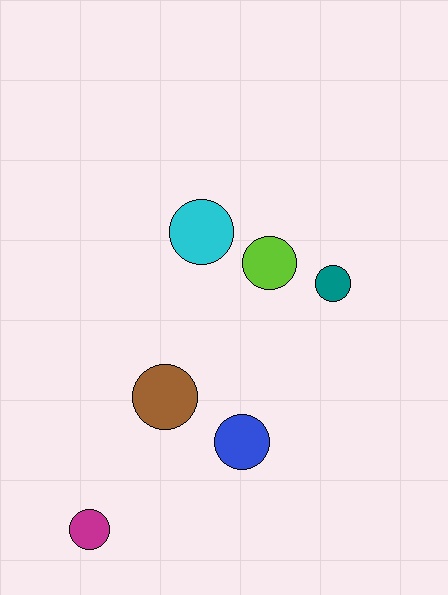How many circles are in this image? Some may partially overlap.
There are 6 circles.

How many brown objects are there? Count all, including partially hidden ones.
There is 1 brown object.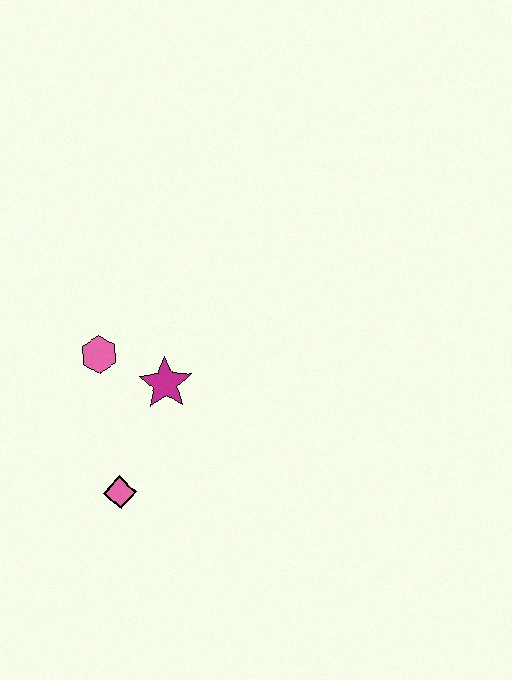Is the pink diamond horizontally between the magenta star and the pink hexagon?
Yes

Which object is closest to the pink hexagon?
The magenta star is closest to the pink hexagon.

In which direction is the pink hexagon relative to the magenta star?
The pink hexagon is to the left of the magenta star.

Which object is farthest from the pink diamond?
The pink hexagon is farthest from the pink diamond.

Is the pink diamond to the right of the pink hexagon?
Yes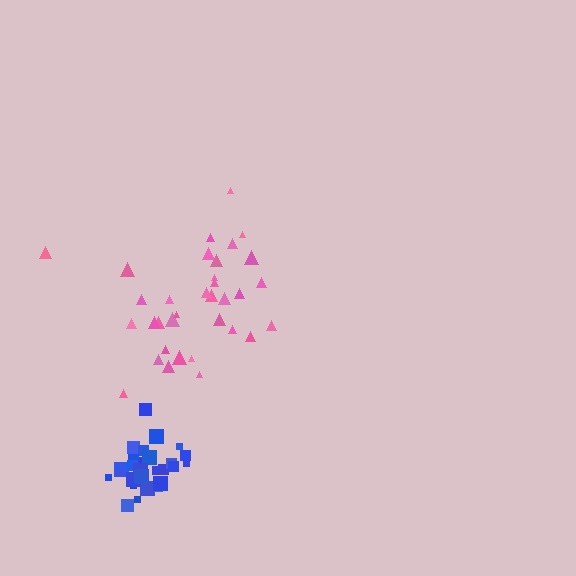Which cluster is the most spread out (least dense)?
Pink.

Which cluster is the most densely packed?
Blue.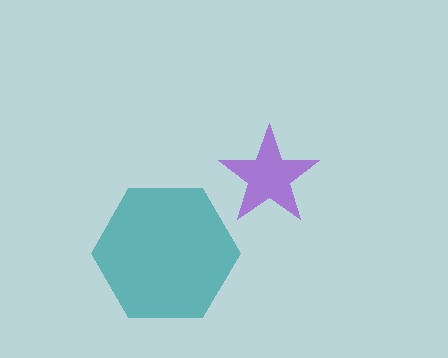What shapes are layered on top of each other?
The layered shapes are: a teal hexagon, a purple star.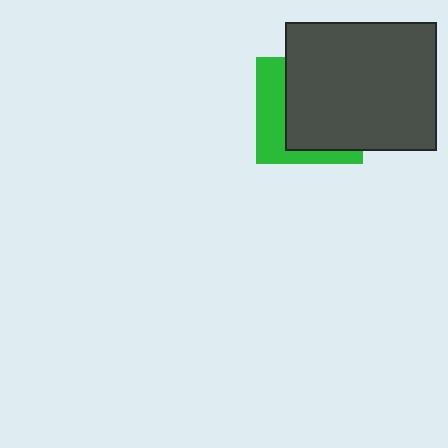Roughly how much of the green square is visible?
A small part of it is visible (roughly 36%).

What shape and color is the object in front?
The object in front is a dark gray rectangle.